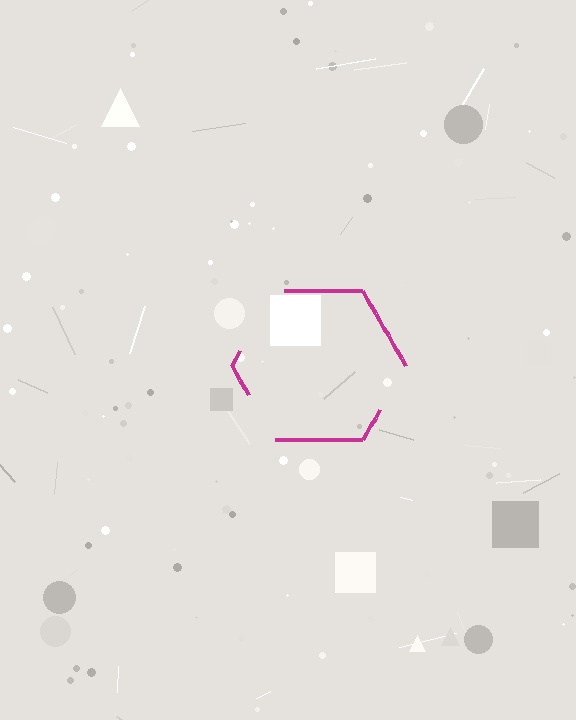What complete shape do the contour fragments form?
The contour fragments form a hexagon.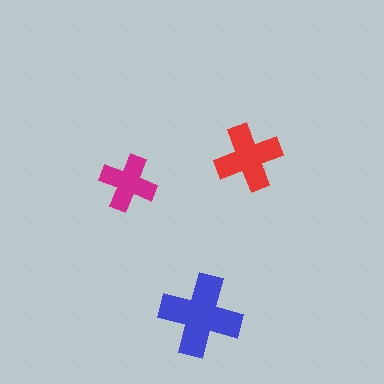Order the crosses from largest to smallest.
the blue one, the red one, the magenta one.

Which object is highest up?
The red cross is topmost.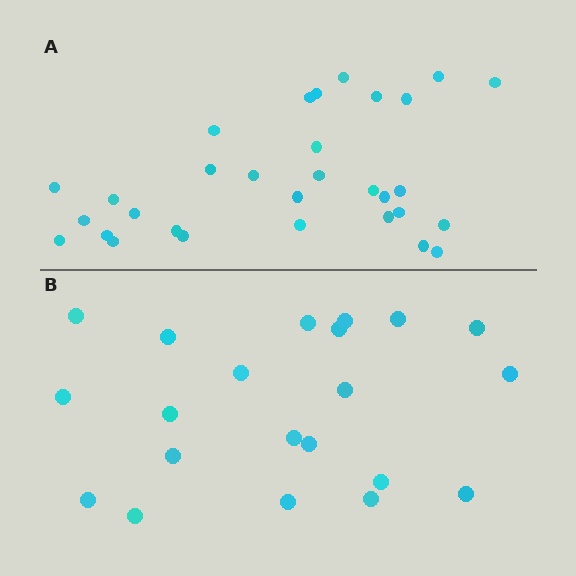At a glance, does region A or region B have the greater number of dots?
Region A (the top region) has more dots.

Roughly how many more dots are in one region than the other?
Region A has roughly 10 or so more dots than region B.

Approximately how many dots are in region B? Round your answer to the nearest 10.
About 20 dots. (The exact count is 21, which rounds to 20.)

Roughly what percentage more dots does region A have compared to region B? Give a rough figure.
About 50% more.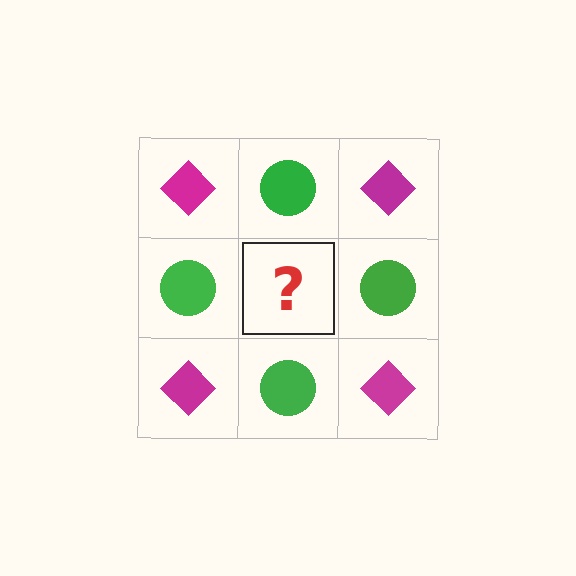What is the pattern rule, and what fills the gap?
The rule is that it alternates magenta diamond and green circle in a checkerboard pattern. The gap should be filled with a magenta diamond.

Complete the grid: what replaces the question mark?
The question mark should be replaced with a magenta diamond.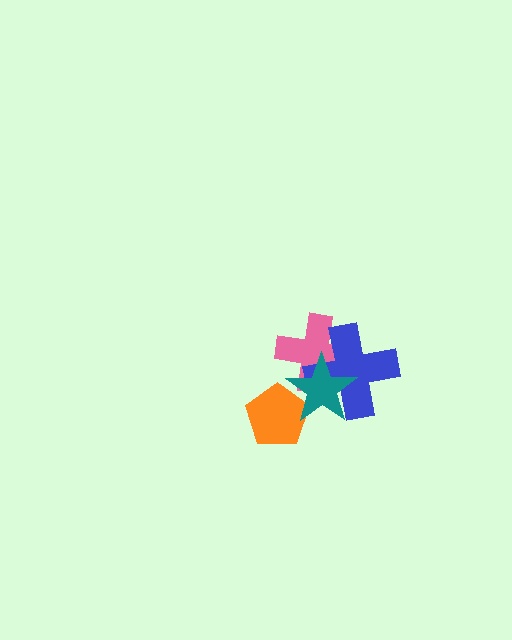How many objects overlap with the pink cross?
2 objects overlap with the pink cross.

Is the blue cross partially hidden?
Yes, it is partially covered by another shape.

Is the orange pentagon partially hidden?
Yes, it is partially covered by another shape.